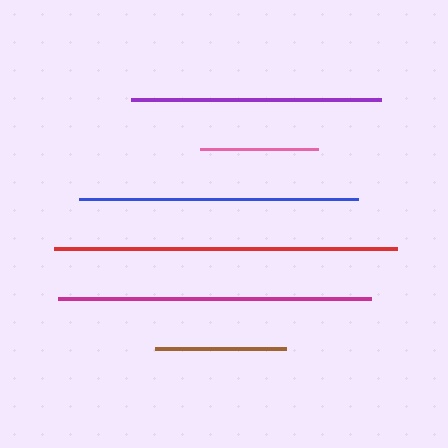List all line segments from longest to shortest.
From longest to shortest: red, magenta, blue, purple, brown, pink.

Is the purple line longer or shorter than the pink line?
The purple line is longer than the pink line.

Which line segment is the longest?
The red line is the longest at approximately 343 pixels.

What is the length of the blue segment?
The blue segment is approximately 279 pixels long.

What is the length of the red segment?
The red segment is approximately 343 pixels long.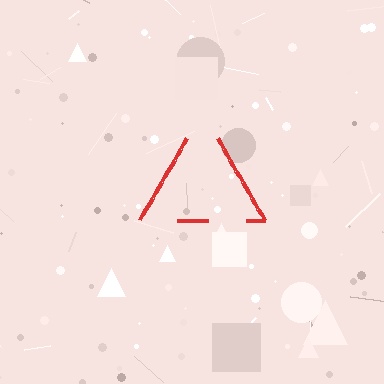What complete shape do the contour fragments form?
The contour fragments form a triangle.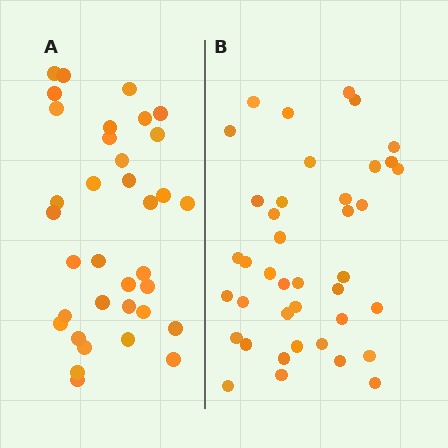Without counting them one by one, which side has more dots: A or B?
Region B (the right region) has more dots.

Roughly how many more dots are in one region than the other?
Region B has about 5 more dots than region A.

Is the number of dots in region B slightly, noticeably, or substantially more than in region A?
Region B has only slightly more — the two regions are fairly close. The ratio is roughly 1.1 to 1.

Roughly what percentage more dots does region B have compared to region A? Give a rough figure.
About 15% more.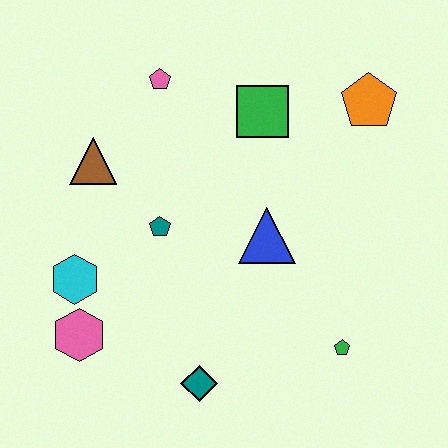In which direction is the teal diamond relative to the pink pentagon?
The teal diamond is below the pink pentagon.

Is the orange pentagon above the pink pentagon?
No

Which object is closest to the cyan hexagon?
The pink hexagon is closest to the cyan hexagon.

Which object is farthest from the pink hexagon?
The orange pentagon is farthest from the pink hexagon.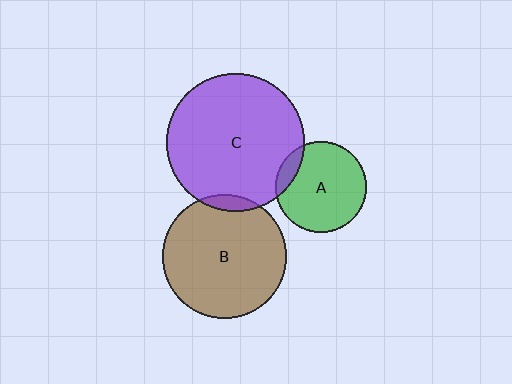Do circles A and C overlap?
Yes.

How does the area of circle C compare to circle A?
Approximately 2.3 times.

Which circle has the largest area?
Circle C (purple).